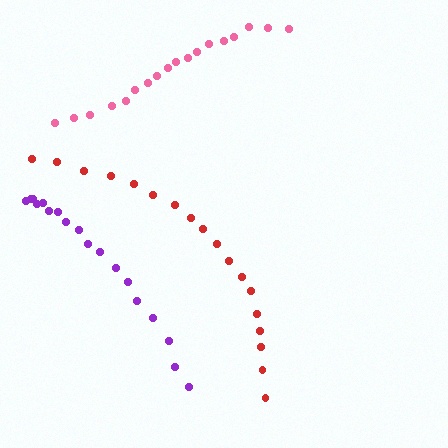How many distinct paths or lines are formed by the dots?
There are 3 distinct paths.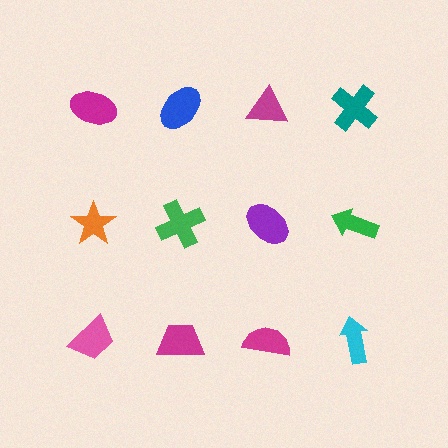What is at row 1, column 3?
A magenta triangle.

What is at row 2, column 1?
An orange star.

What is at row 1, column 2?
A blue ellipse.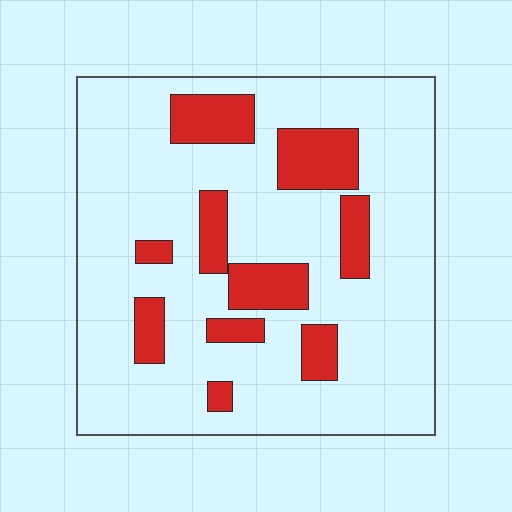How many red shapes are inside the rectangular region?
10.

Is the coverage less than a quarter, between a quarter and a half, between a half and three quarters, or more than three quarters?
Less than a quarter.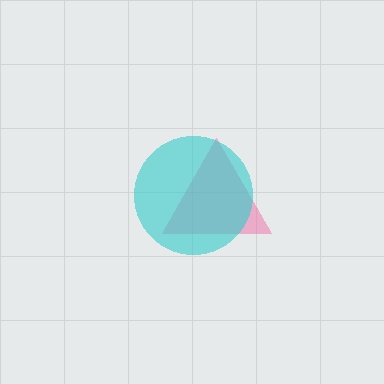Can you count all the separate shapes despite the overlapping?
Yes, there are 2 separate shapes.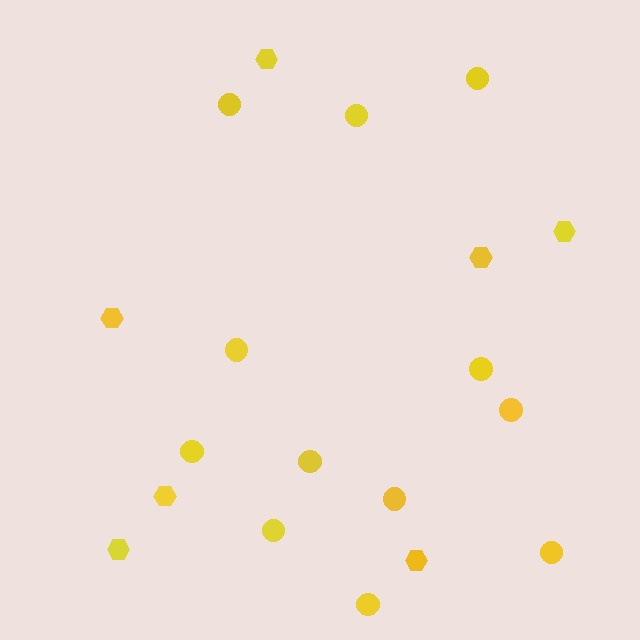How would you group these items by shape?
There are 2 groups: one group of circles (12) and one group of hexagons (7).